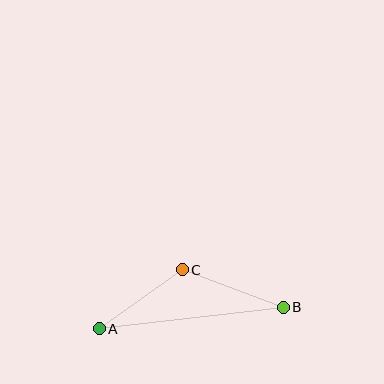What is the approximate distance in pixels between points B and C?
The distance between B and C is approximately 108 pixels.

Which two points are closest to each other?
Points A and C are closest to each other.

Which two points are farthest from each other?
Points A and B are farthest from each other.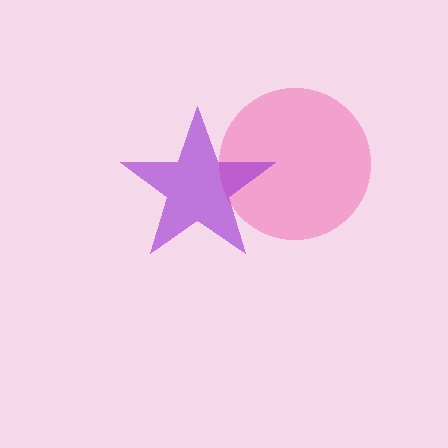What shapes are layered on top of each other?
The layered shapes are: a pink circle, a purple star.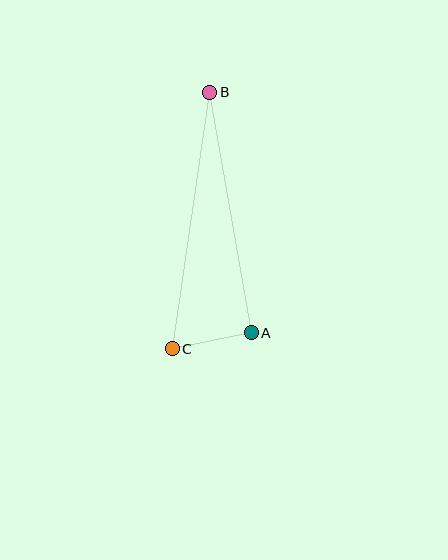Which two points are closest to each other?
Points A and C are closest to each other.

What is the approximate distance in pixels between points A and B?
The distance between A and B is approximately 244 pixels.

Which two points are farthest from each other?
Points B and C are farthest from each other.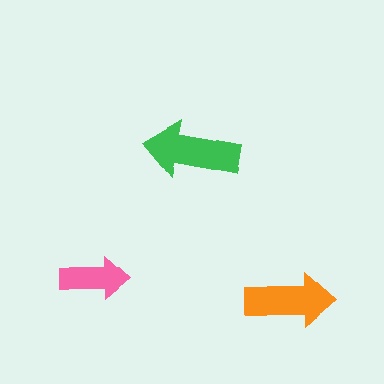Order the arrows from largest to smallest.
the green one, the orange one, the pink one.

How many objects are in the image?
There are 3 objects in the image.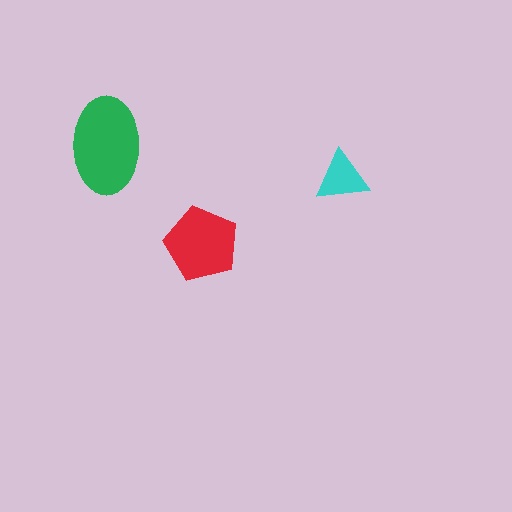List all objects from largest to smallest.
The green ellipse, the red pentagon, the cyan triangle.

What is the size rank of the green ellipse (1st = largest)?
1st.